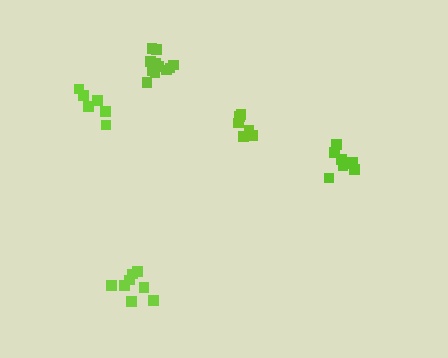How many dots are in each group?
Group 1: 8 dots, Group 2: 11 dots, Group 3: 6 dots, Group 4: 6 dots, Group 5: 8 dots (39 total).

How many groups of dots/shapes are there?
There are 5 groups.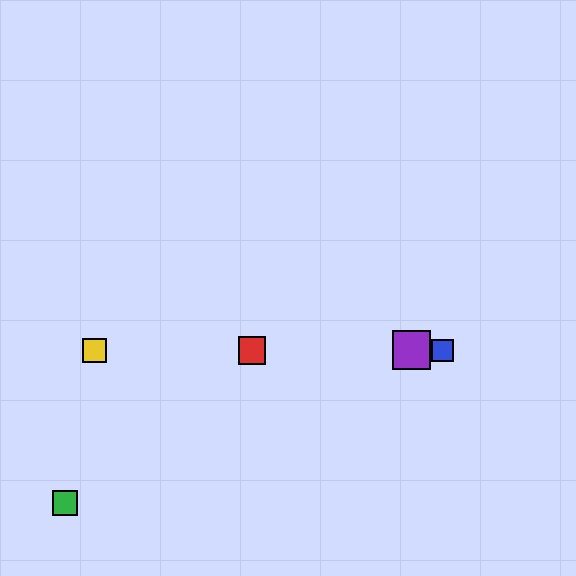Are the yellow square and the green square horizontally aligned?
No, the yellow square is at y≈350 and the green square is at y≈503.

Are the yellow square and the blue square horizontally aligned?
Yes, both are at y≈350.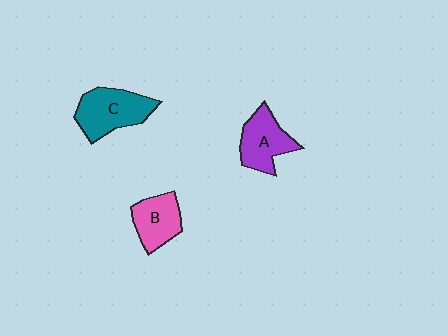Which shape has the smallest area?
Shape B (pink).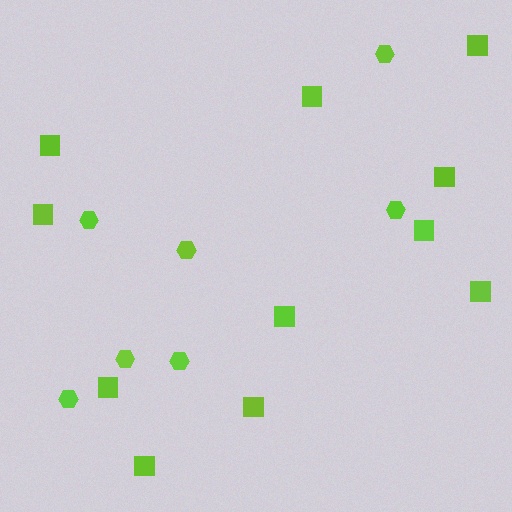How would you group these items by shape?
There are 2 groups: one group of hexagons (7) and one group of squares (11).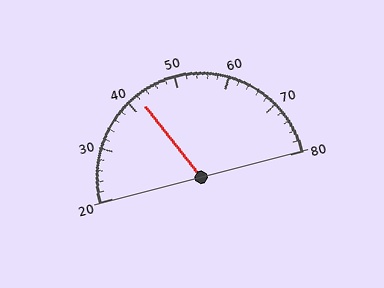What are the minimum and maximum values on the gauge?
The gauge ranges from 20 to 80.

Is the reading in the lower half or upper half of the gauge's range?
The reading is in the lower half of the range (20 to 80).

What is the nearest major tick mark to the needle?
The nearest major tick mark is 40.